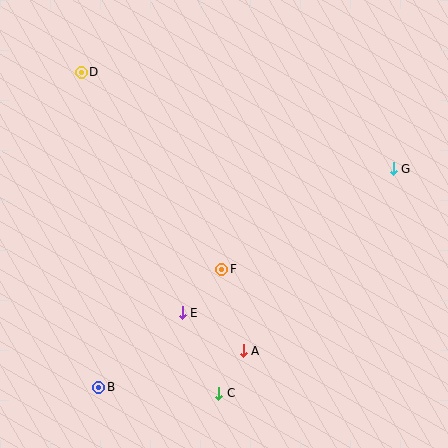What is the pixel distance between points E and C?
The distance between E and C is 88 pixels.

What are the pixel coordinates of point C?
Point C is at (219, 393).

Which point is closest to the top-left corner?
Point D is closest to the top-left corner.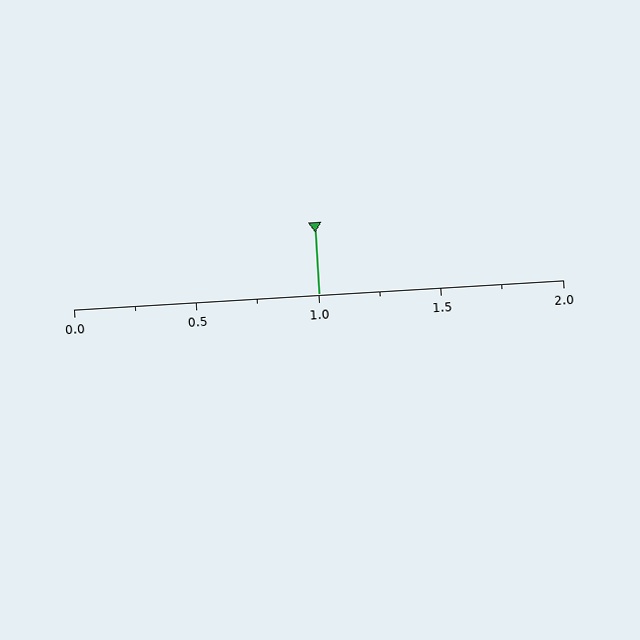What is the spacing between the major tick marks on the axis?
The major ticks are spaced 0.5 apart.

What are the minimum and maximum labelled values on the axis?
The axis runs from 0.0 to 2.0.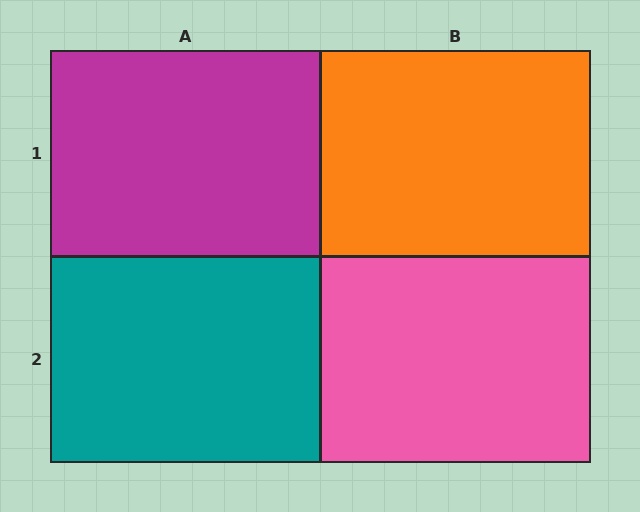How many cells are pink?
1 cell is pink.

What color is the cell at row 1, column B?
Orange.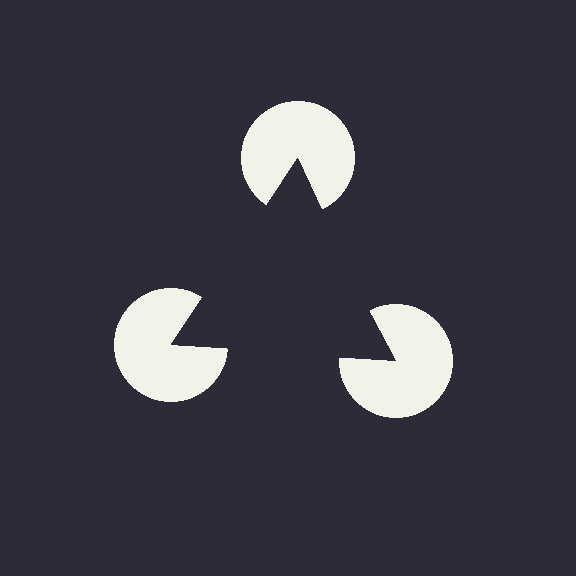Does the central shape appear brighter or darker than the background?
It typically appears slightly darker than the background, even though no actual brightness change is drawn.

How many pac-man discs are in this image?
There are 3 — one at each vertex of the illusory triangle.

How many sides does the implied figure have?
3 sides.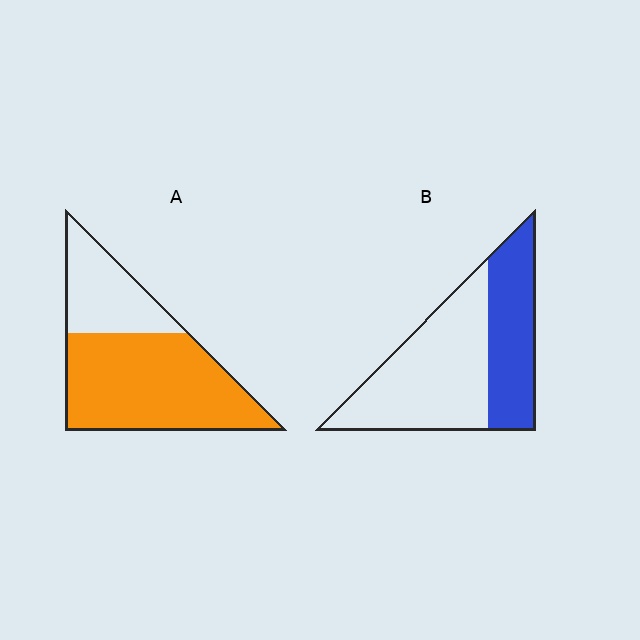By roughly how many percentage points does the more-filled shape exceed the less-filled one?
By roughly 30 percentage points (A over B).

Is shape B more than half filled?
No.